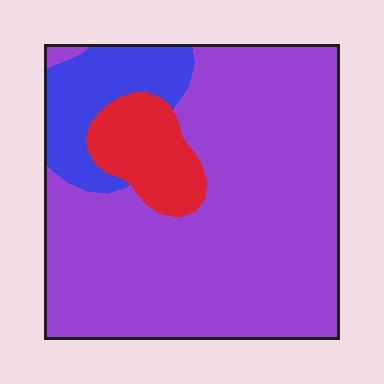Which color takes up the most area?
Purple, at roughly 75%.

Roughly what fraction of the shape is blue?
Blue takes up less than a quarter of the shape.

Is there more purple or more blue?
Purple.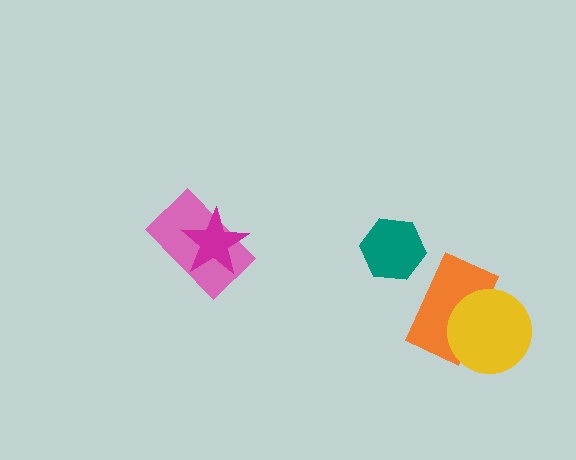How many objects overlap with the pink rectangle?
1 object overlaps with the pink rectangle.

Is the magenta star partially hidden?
No, no other shape covers it.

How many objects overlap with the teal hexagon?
0 objects overlap with the teal hexagon.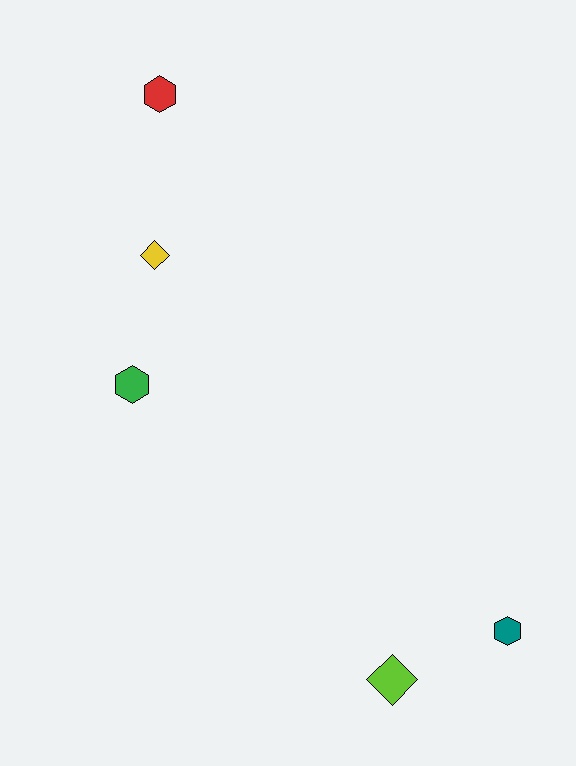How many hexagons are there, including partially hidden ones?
There are 3 hexagons.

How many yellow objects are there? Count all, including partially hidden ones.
There is 1 yellow object.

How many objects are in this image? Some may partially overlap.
There are 5 objects.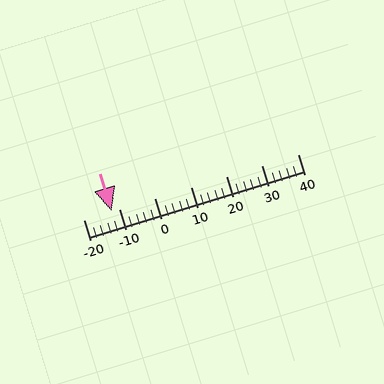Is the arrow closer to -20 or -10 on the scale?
The arrow is closer to -10.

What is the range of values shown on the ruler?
The ruler shows values from -20 to 40.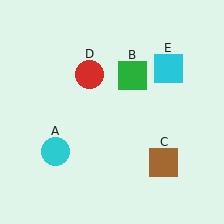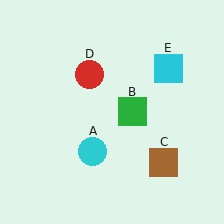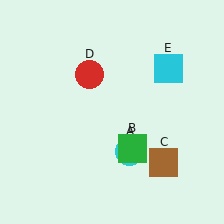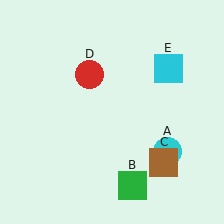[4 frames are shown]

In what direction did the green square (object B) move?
The green square (object B) moved down.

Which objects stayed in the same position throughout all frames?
Brown square (object C) and red circle (object D) and cyan square (object E) remained stationary.